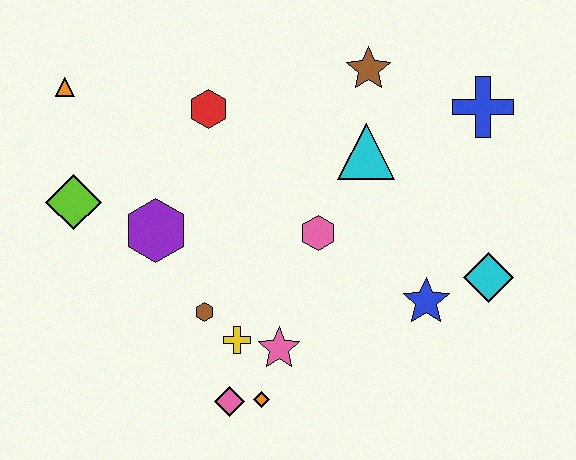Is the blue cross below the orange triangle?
Yes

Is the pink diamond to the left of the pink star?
Yes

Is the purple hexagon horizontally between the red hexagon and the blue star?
No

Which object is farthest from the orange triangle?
The cyan diamond is farthest from the orange triangle.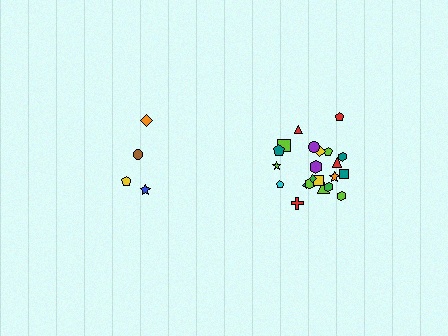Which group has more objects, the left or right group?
The right group.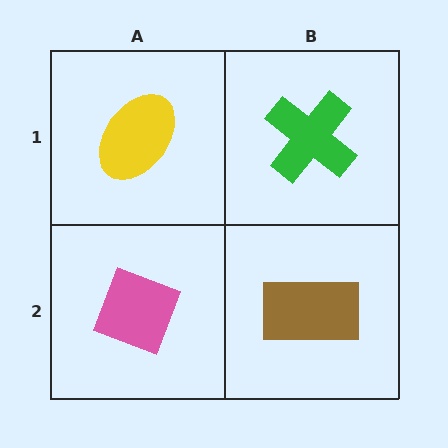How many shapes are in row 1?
2 shapes.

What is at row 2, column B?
A brown rectangle.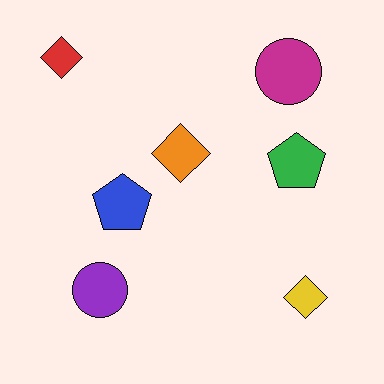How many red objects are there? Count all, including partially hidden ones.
There is 1 red object.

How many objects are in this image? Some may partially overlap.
There are 7 objects.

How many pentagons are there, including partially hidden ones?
There are 2 pentagons.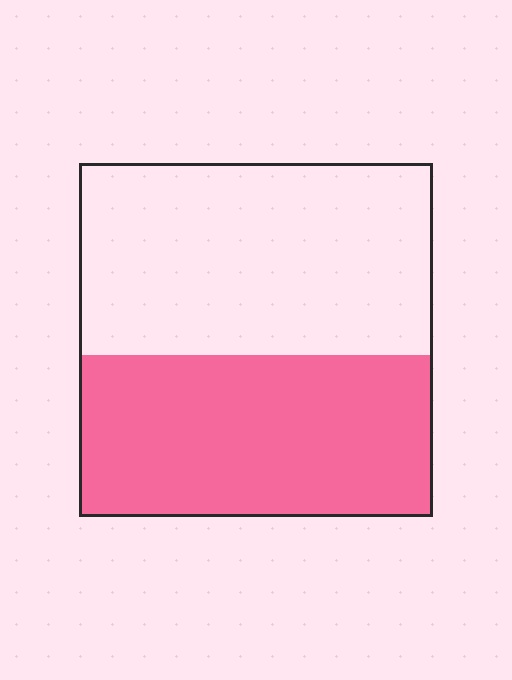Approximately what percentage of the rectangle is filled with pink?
Approximately 45%.